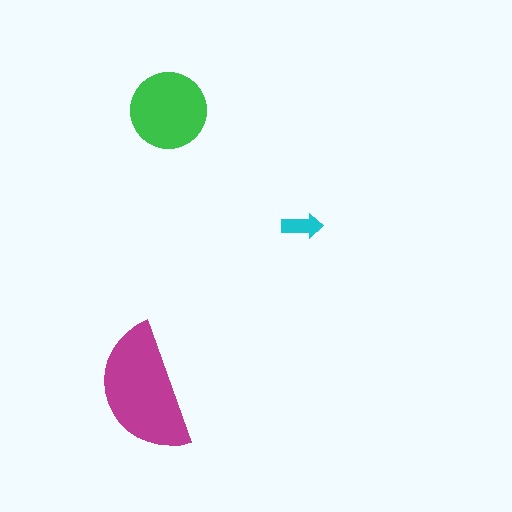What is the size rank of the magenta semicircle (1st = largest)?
1st.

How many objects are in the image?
There are 3 objects in the image.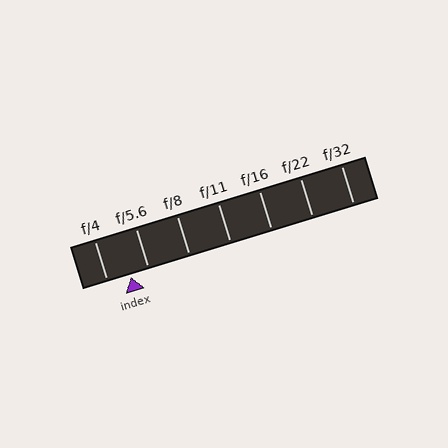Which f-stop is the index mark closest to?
The index mark is closest to f/5.6.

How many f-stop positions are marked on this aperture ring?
There are 7 f-stop positions marked.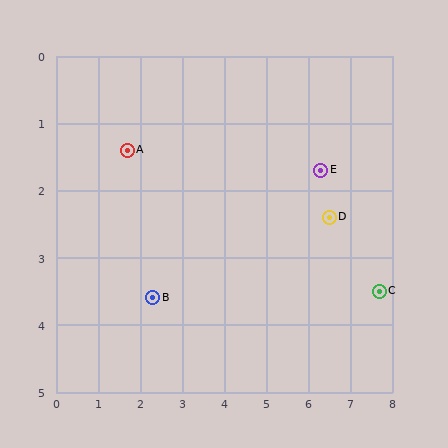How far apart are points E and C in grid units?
Points E and C are about 2.3 grid units apart.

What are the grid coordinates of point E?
Point E is at approximately (6.3, 1.7).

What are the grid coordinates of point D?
Point D is at approximately (6.5, 2.4).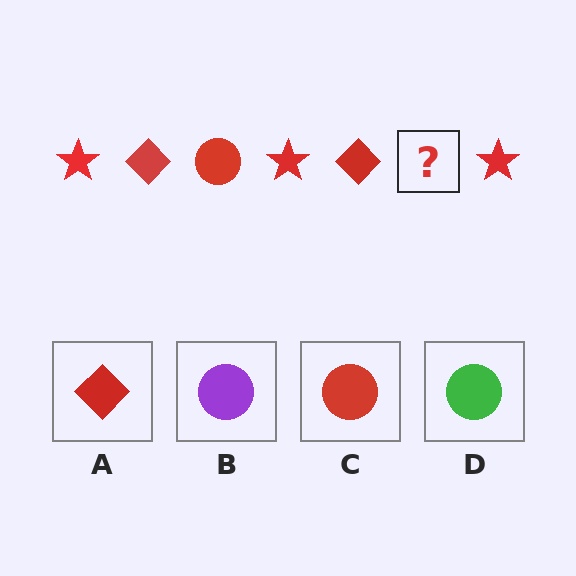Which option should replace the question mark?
Option C.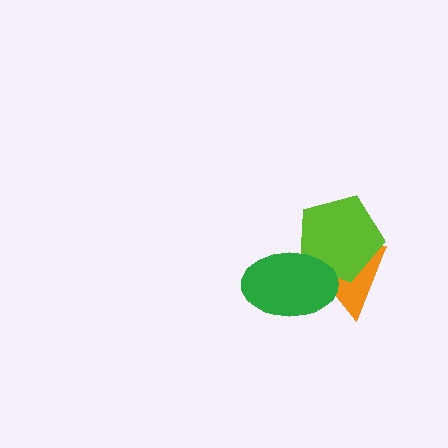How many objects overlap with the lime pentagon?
2 objects overlap with the lime pentagon.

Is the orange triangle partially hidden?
Yes, it is partially covered by another shape.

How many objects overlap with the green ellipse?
2 objects overlap with the green ellipse.